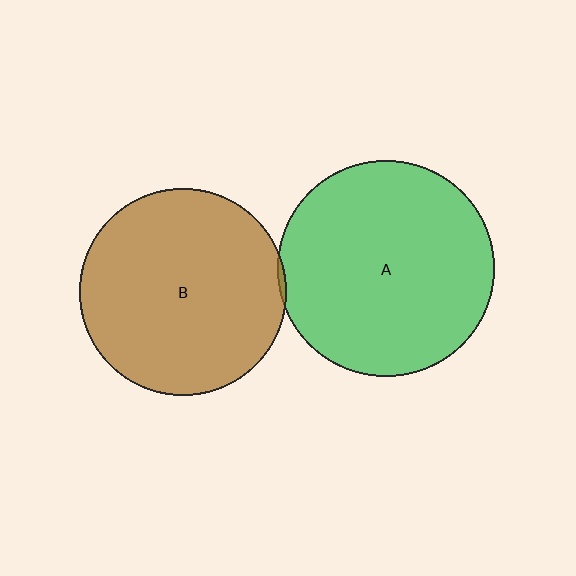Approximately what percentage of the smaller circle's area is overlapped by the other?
Approximately 5%.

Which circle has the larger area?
Circle A (green).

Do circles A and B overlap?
Yes.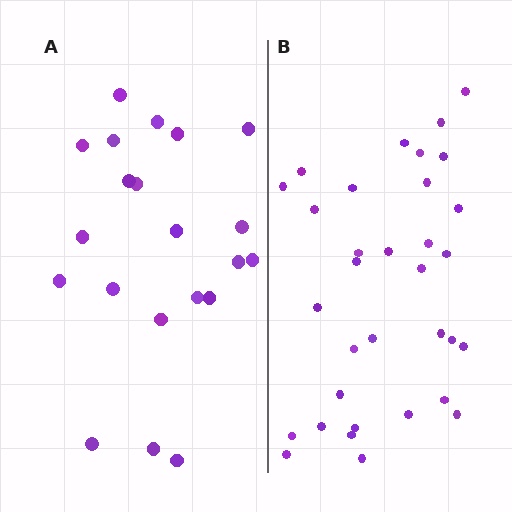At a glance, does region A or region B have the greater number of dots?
Region B (the right region) has more dots.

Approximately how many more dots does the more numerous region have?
Region B has roughly 12 or so more dots than region A.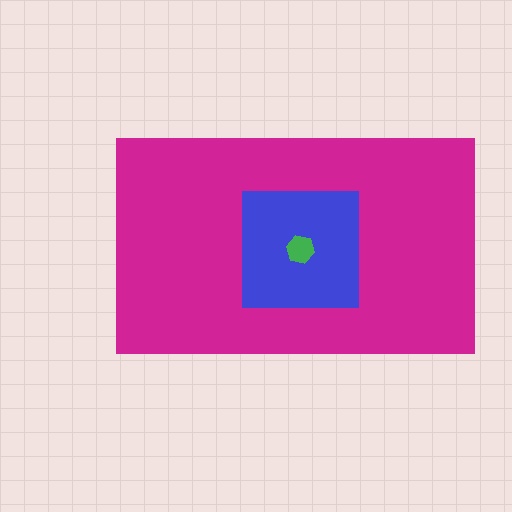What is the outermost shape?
The magenta rectangle.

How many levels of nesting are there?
3.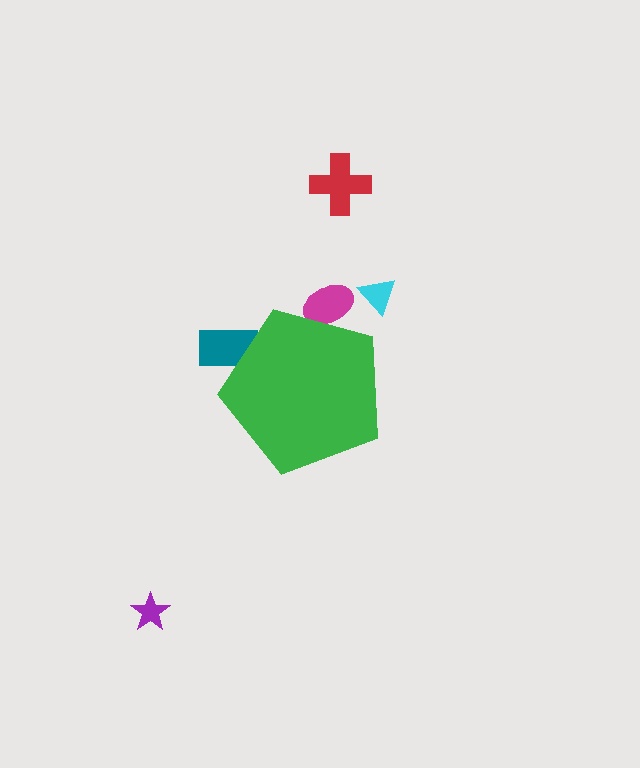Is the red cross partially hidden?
No, the red cross is fully visible.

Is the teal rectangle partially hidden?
Yes, the teal rectangle is partially hidden behind the green pentagon.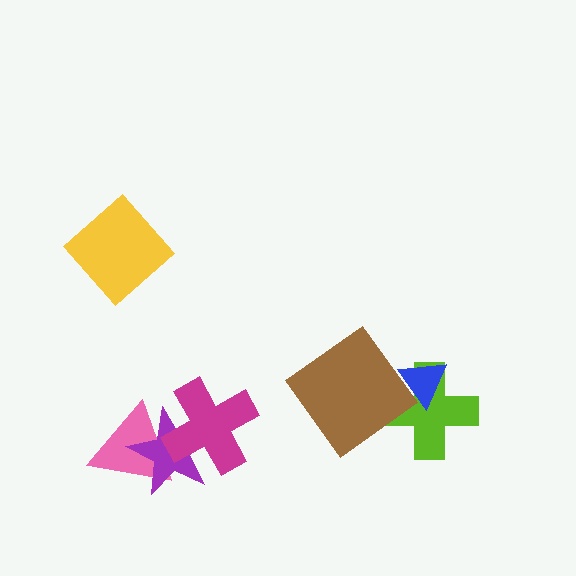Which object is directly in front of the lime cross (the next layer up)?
The blue triangle is directly in front of the lime cross.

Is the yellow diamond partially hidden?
No, no other shape covers it.